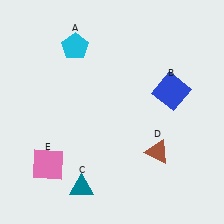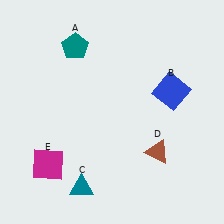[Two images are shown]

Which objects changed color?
A changed from cyan to teal. E changed from pink to magenta.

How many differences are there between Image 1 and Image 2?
There are 2 differences between the two images.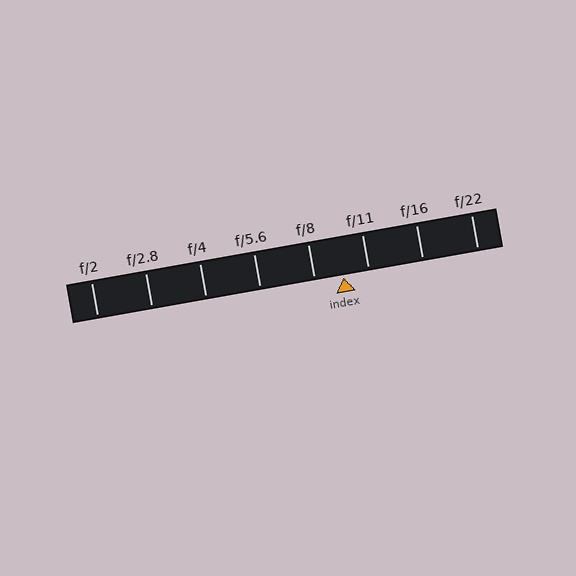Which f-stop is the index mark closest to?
The index mark is closest to f/11.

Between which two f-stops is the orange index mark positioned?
The index mark is between f/8 and f/11.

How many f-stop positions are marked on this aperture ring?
There are 8 f-stop positions marked.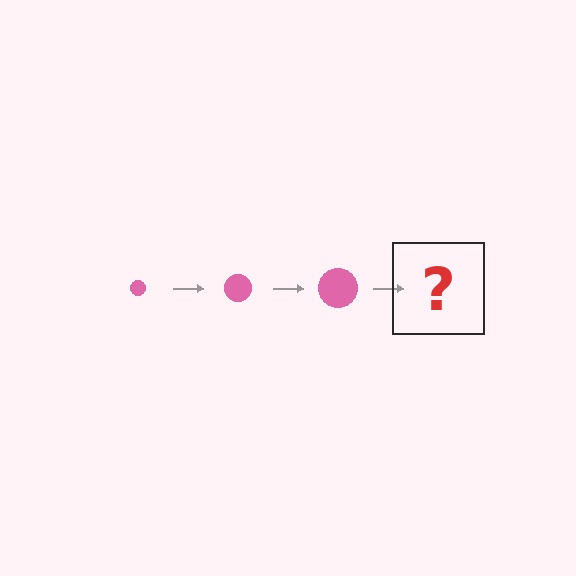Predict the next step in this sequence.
The next step is a pink circle, larger than the previous one.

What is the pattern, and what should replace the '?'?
The pattern is that the circle gets progressively larger each step. The '?' should be a pink circle, larger than the previous one.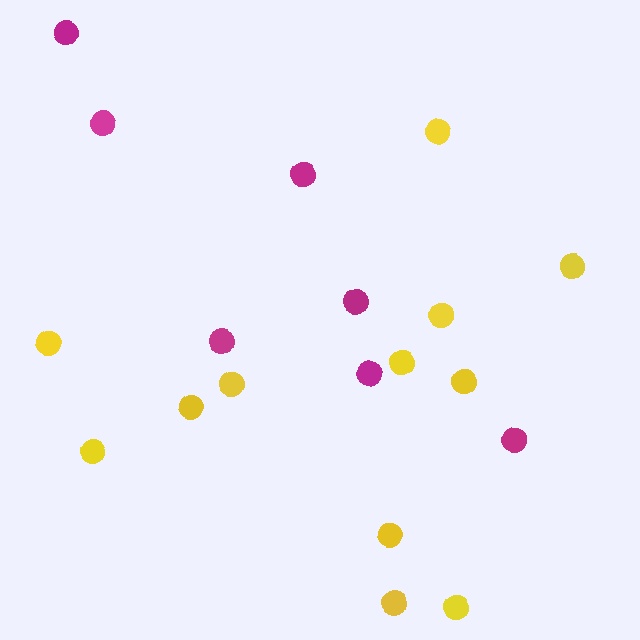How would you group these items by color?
There are 2 groups: one group of yellow circles (12) and one group of magenta circles (7).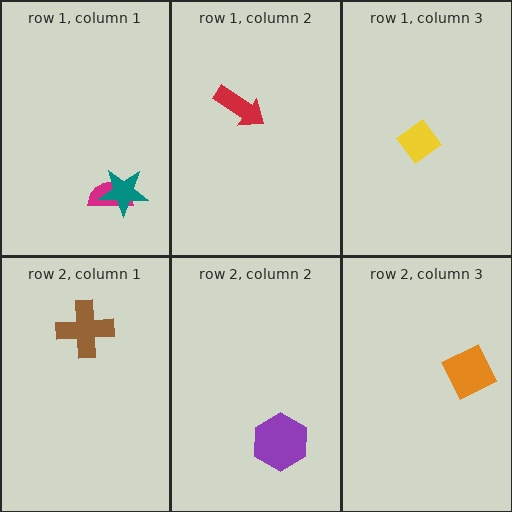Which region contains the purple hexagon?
The row 2, column 2 region.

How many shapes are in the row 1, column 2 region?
1.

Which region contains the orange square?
The row 2, column 3 region.